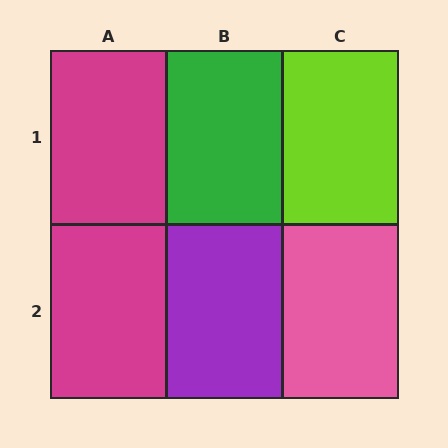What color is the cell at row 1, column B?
Green.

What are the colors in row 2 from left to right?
Magenta, purple, pink.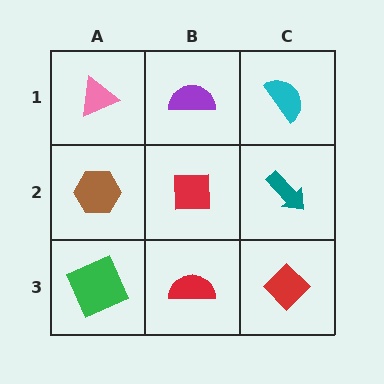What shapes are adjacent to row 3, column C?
A teal arrow (row 2, column C), a red semicircle (row 3, column B).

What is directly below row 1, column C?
A teal arrow.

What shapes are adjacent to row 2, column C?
A cyan semicircle (row 1, column C), a red diamond (row 3, column C), a red square (row 2, column B).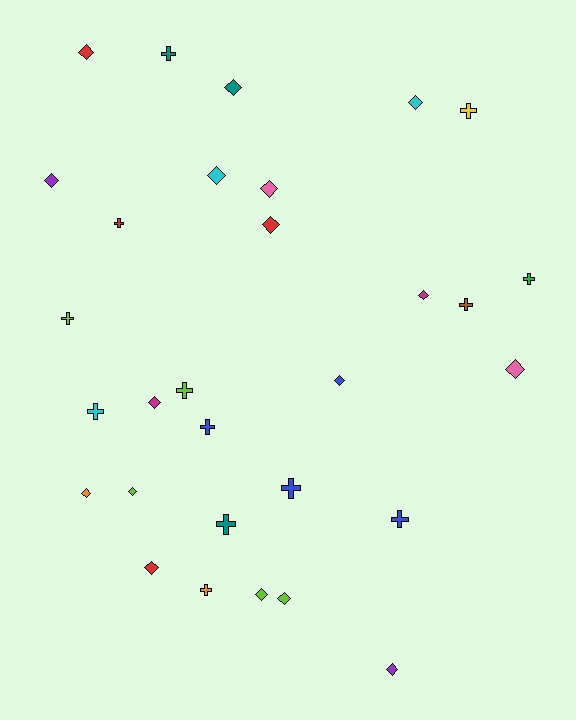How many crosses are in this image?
There are 13 crosses.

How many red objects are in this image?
There are 4 red objects.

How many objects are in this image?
There are 30 objects.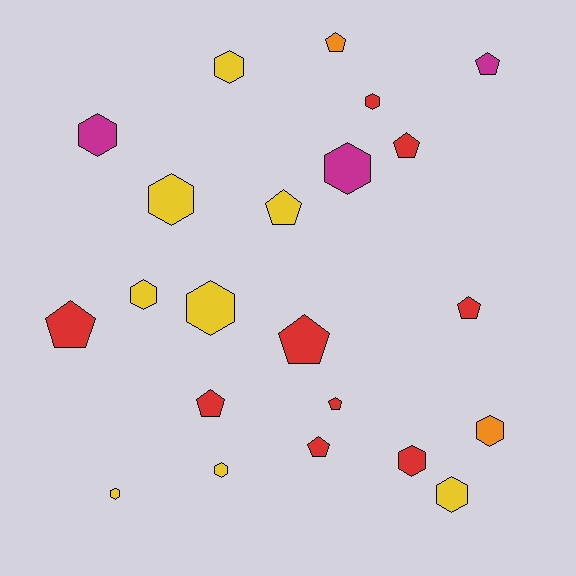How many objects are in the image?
There are 22 objects.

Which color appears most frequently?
Red, with 9 objects.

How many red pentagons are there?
There are 7 red pentagons.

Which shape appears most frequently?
Hexagon, with 12 objects.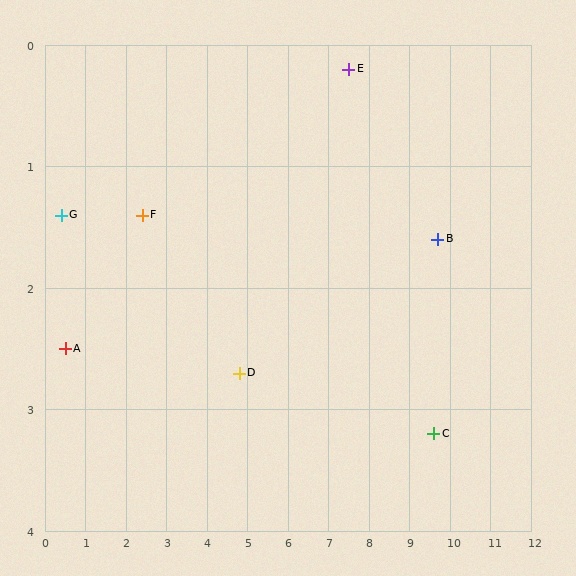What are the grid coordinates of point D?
Point D is at approximately (4.8, 2.7).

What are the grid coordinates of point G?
Point G is at approximately (0.4, 1.4).